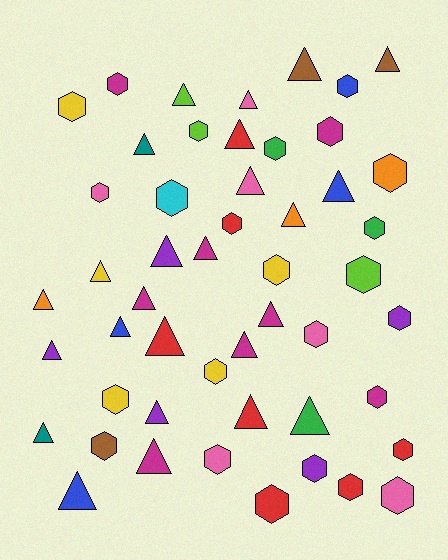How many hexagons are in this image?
There are 25 hexagons.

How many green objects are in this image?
There are 3 green objects.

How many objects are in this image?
There are 50 objects.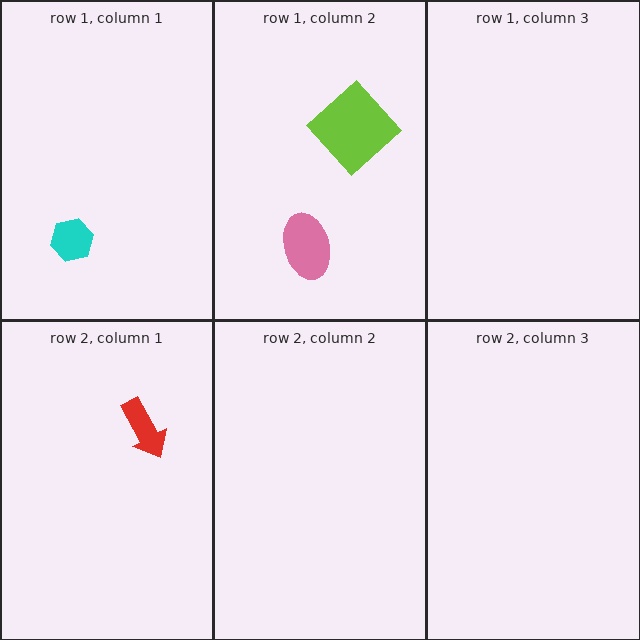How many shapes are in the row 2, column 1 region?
1.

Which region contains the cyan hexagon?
The row 1, column 1 region.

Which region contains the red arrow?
The row 2, column 1 region.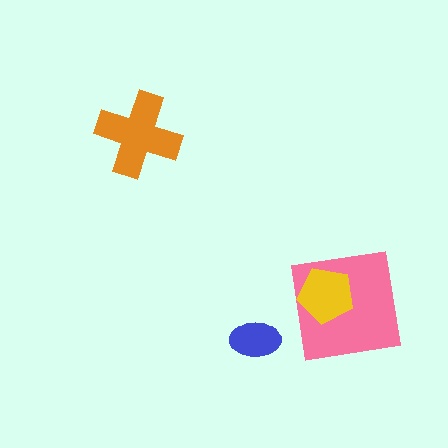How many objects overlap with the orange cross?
0 objects overlap with the orange cross.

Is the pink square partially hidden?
Yes, it is partially covered by another shape.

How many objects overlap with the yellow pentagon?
1 object overlaps with the yellow pentagon.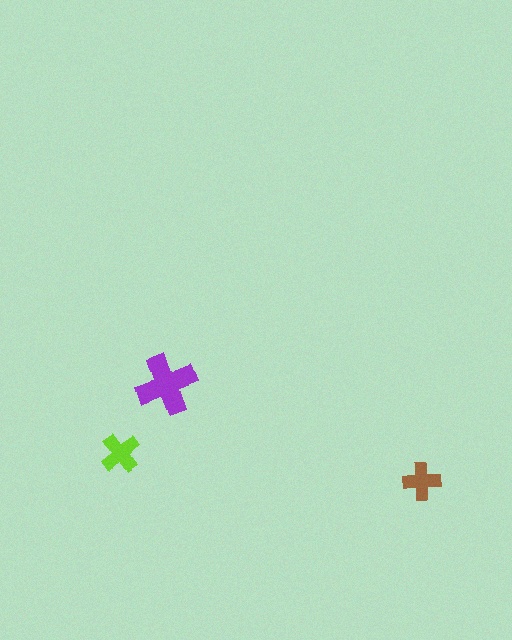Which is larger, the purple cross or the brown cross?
The purple one.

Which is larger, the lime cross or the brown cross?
The lime one.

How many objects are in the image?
There are 3 objects in the image.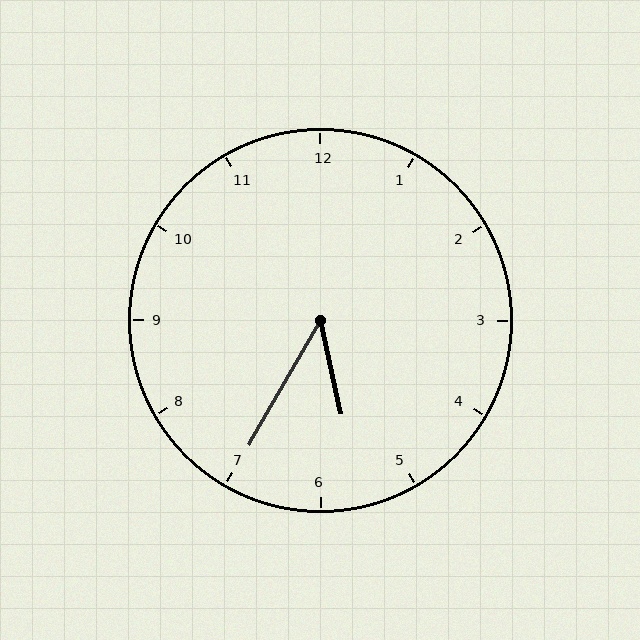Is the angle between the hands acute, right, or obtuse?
It is acute.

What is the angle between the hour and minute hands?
Approximately 42 degrees.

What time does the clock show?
5:35.